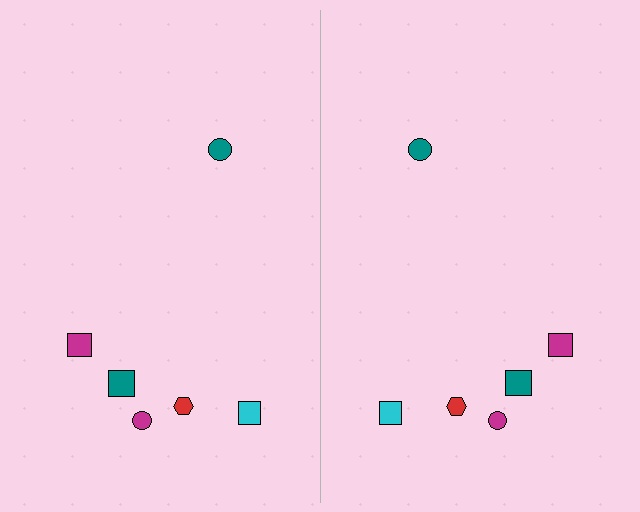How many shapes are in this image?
There are 12 shapes in this image.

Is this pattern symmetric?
Yes, this pattern has bilateral (reflection) symmetry.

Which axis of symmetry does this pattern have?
The pattern has a vertical axis of symmetry running through the center of the image.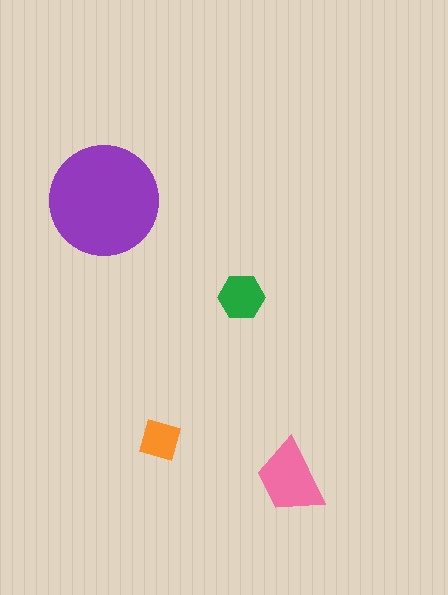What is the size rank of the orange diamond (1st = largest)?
4th.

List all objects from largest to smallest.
The purple circle, the pink trapezoid, the green hexagon, the orange diamond.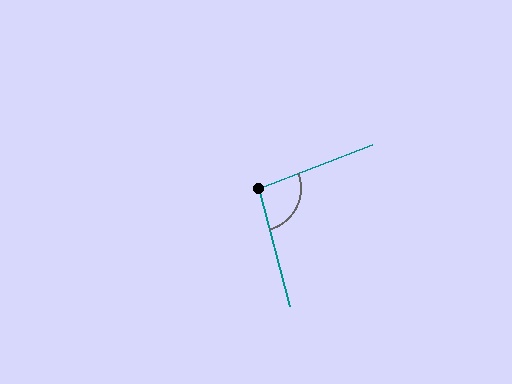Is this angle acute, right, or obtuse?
It is obtuse.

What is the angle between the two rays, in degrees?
Approximately 96 degrees.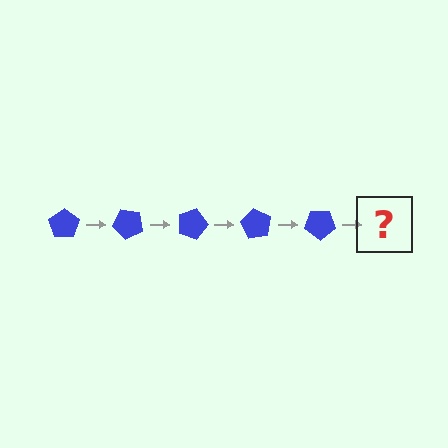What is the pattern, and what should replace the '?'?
The pattern is that the pentagon rotates 45 degrees each step. The '?' should be a blue pentagon rotated 225 degrees.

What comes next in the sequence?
The next element should be a blue pentagon rotated 225 degrees.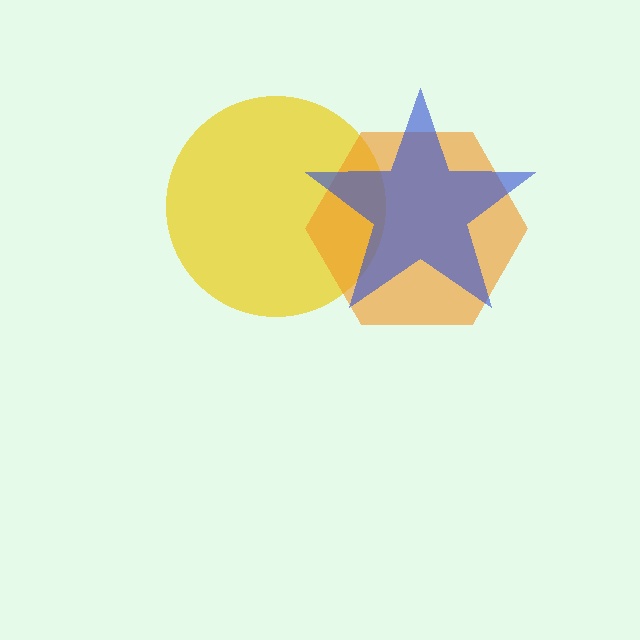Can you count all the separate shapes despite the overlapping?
Yes, there are 3 separate shapes.